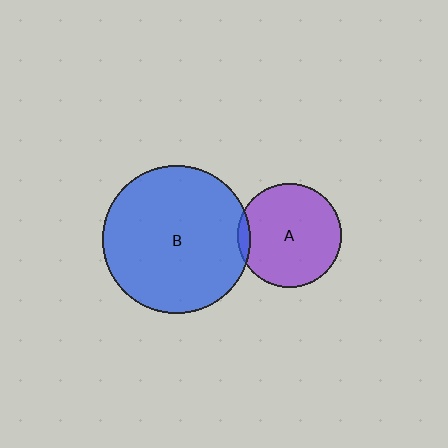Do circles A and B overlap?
Yes.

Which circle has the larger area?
Circle B (blue).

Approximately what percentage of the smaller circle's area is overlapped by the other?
Approximately 5%.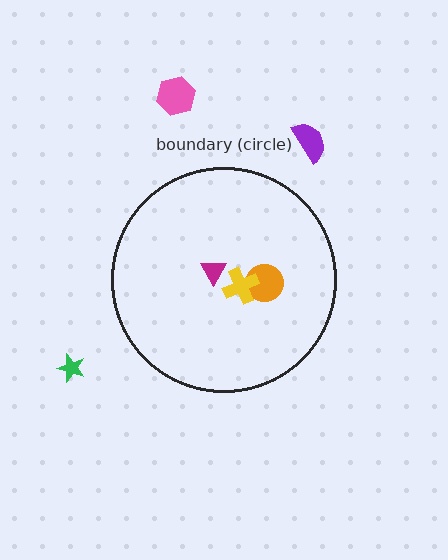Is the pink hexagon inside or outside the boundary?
Outside.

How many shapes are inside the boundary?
3 inside, 3 outside.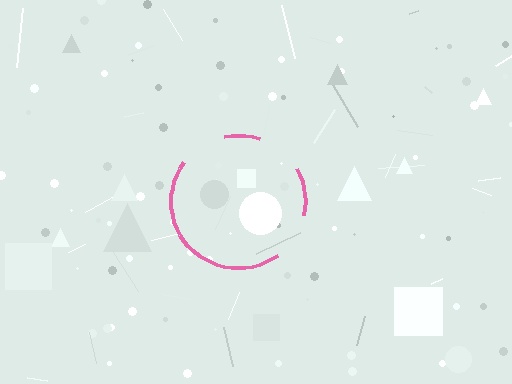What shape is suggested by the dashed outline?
The dashed outline suggests a circle.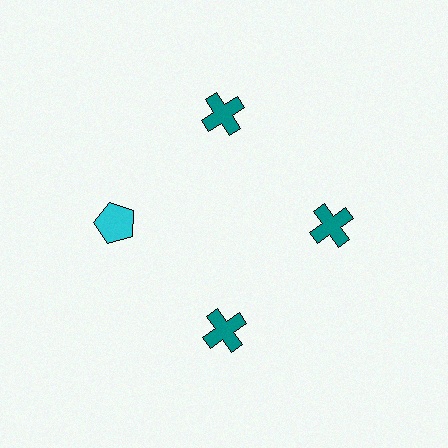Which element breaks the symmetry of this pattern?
The cyan pentagon at roughly the 9 o'clock position breaks the symmetry. All other shapes are teal crosses.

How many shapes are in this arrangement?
There are 4 shapes arranged in a ring pattern.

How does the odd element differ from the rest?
It differs in both color (cyan instead of teal) and shape (pentagon instead of cross).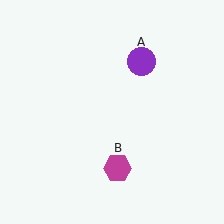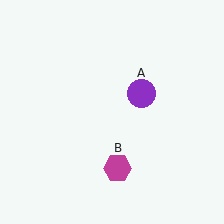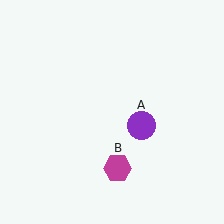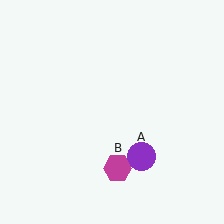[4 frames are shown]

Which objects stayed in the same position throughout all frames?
Magenta hexagon (object B) remained stationary.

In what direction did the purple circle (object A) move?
The purple circle (object A) moved down.